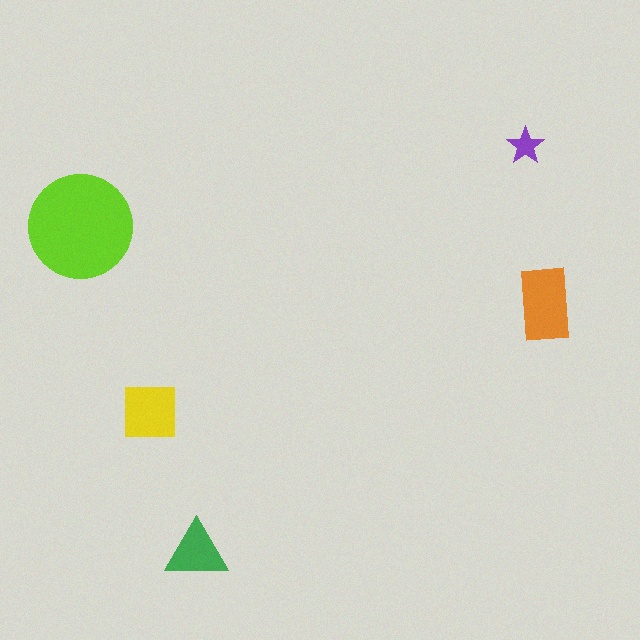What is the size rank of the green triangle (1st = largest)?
4th.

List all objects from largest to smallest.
The lime circle, the orange rectangle, the yellow square, the green triangle, the purple star.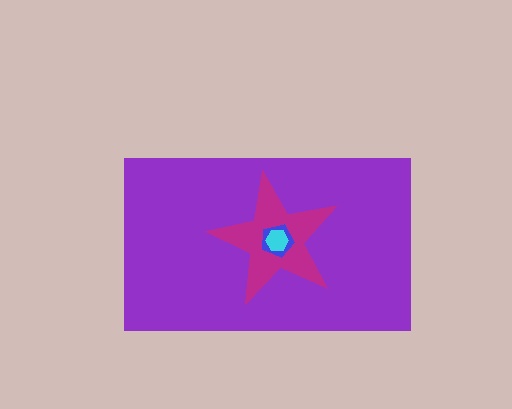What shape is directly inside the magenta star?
The blue pentagon.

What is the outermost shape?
The purple rectangle.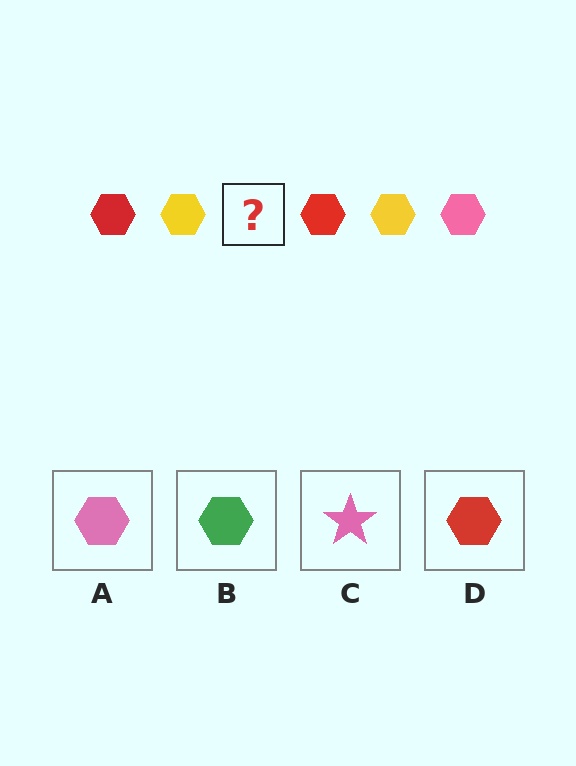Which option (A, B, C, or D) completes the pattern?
A.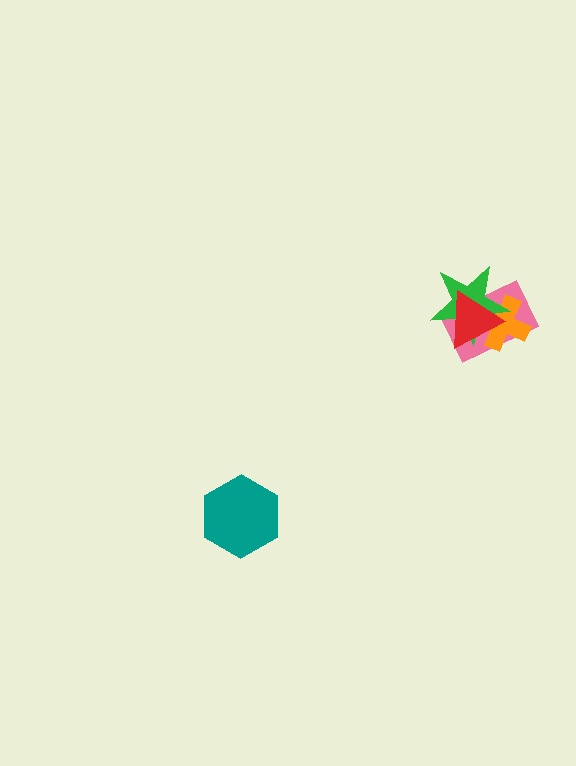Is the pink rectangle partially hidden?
Yes, it is partially covered by another shape.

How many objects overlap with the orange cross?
3 objects overlap with the orange cross.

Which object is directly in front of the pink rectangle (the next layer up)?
The orange cross is directly in front of the pink rectangle.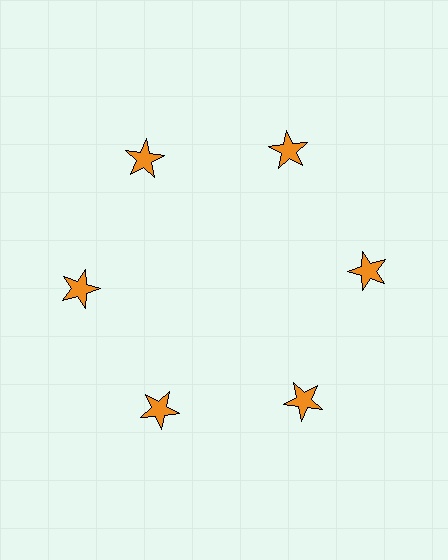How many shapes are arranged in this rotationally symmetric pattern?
There are 6 shapes, arranged in 6 groups of 1.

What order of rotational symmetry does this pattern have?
This pattern has 6-fold rotational symmetry.